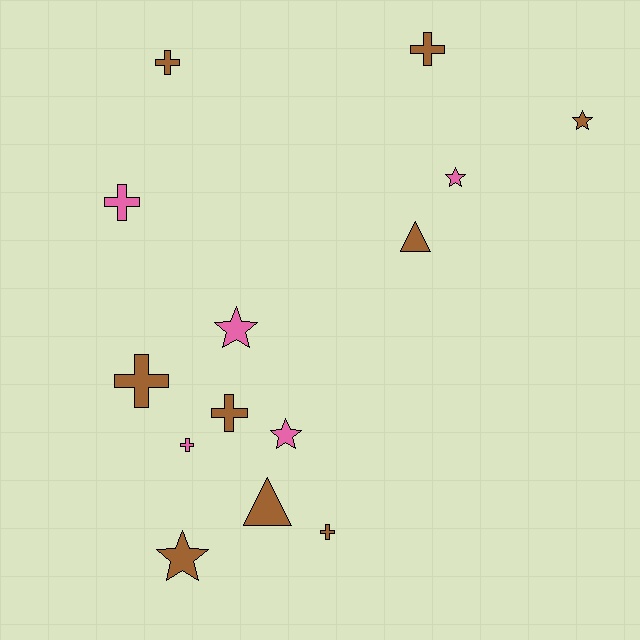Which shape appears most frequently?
Cross, with 7 objects.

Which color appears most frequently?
Brown, with 9 objects.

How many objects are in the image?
There are 14 objects.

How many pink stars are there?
There are 3 pink stars.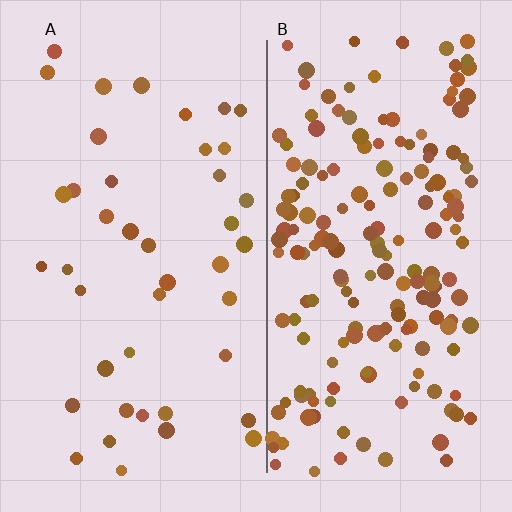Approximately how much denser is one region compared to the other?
Approximately 4.4× — region B over region A.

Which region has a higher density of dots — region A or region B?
B (the right).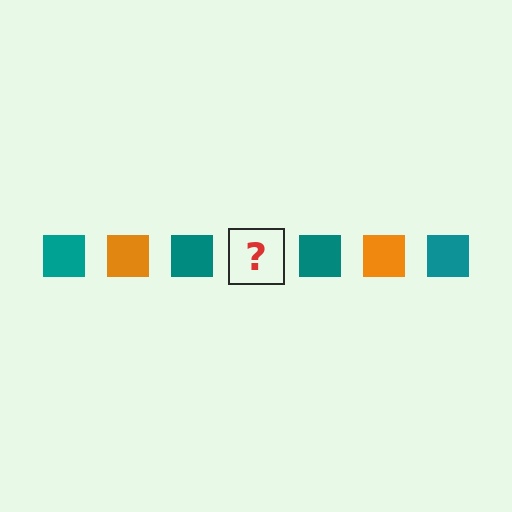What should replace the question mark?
The question mark should be replaced with an orange square.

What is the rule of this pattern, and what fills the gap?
The rule is that the pattern cycles through teal, orange squares. The gap should be filled with an orange square.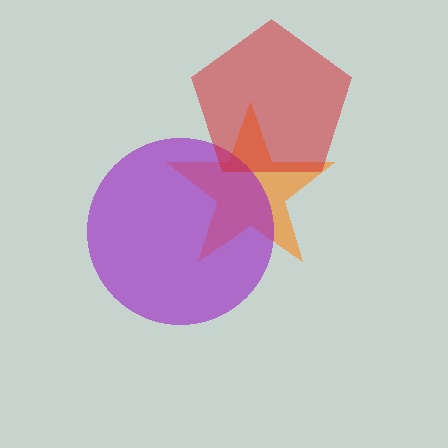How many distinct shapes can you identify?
There are 3 distinct shapes: an orange star, a purple circle, a red pentagon.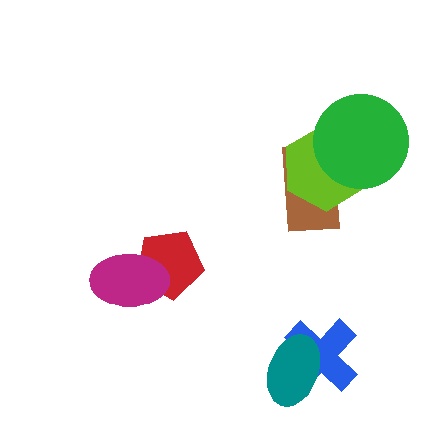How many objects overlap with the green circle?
2 objects overlap with the green circle.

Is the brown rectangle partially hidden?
Yes, it is partially covered by another shape.